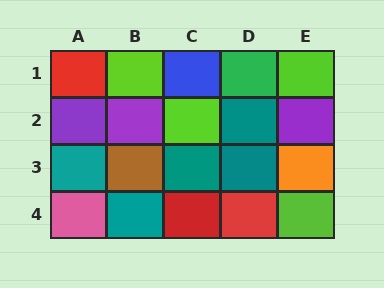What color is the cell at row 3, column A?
Teal.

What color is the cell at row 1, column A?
Red.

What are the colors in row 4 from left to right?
Pink, teal, red, red, lime.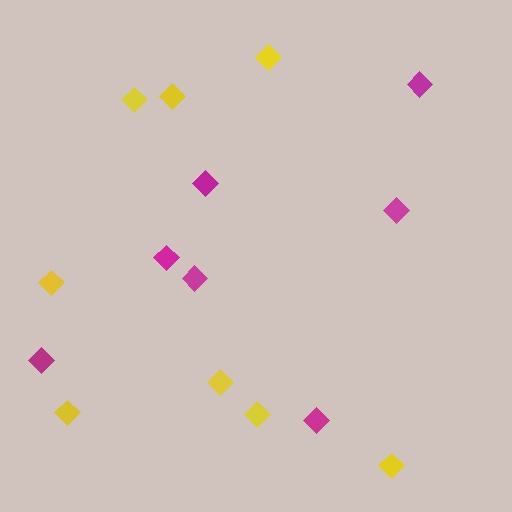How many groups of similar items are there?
There are 2 groups: one group of yellow diamonds (8) and one group of magenta diamonds (7).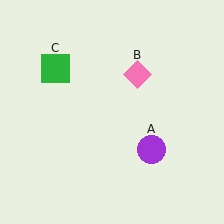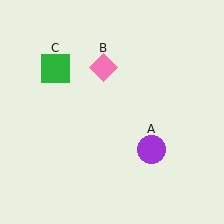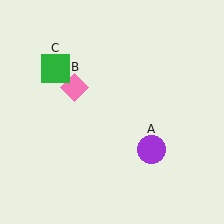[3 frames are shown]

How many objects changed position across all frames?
1 object changed position: pink diamond (object B).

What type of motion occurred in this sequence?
The pink diamond (object B) rotated counterclockwise around the center of the scene.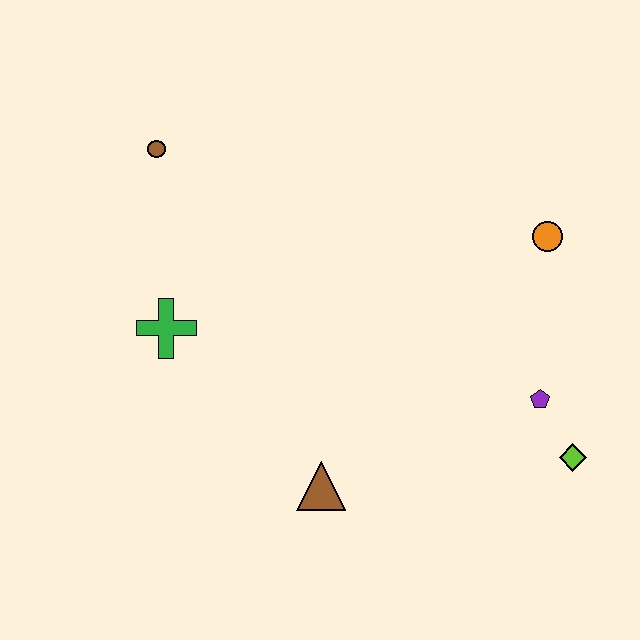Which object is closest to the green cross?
The brown circle is closest to the green cross.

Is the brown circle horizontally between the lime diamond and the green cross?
No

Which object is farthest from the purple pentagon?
The brown circle is farthest from the purple pentagon.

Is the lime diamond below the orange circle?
Yes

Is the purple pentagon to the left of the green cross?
No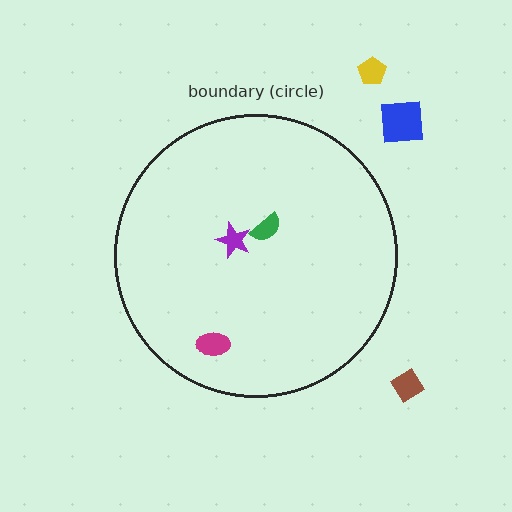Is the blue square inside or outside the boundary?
Outside.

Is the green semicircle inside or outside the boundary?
Inside.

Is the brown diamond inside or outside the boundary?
Outside.